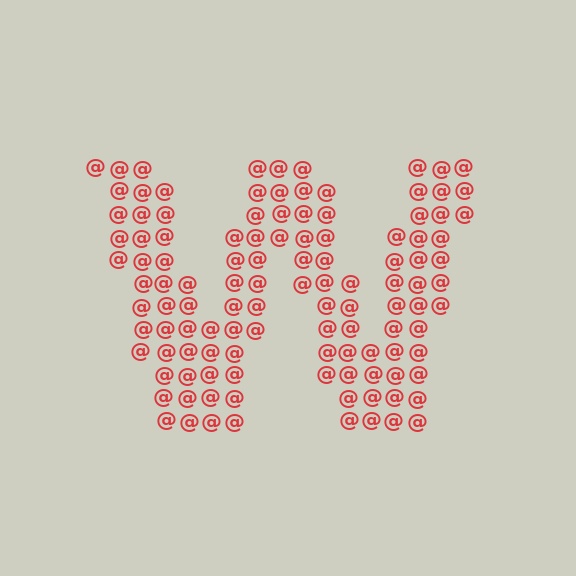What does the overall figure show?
The overall figure shows the letter W.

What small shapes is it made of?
It is made of small at signs.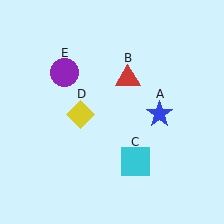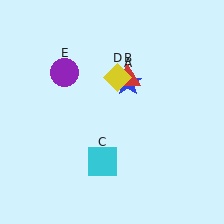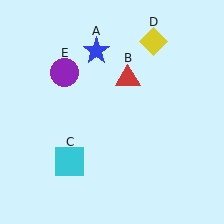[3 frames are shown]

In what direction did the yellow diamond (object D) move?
The yellow diamond (object D) moved up and to the right.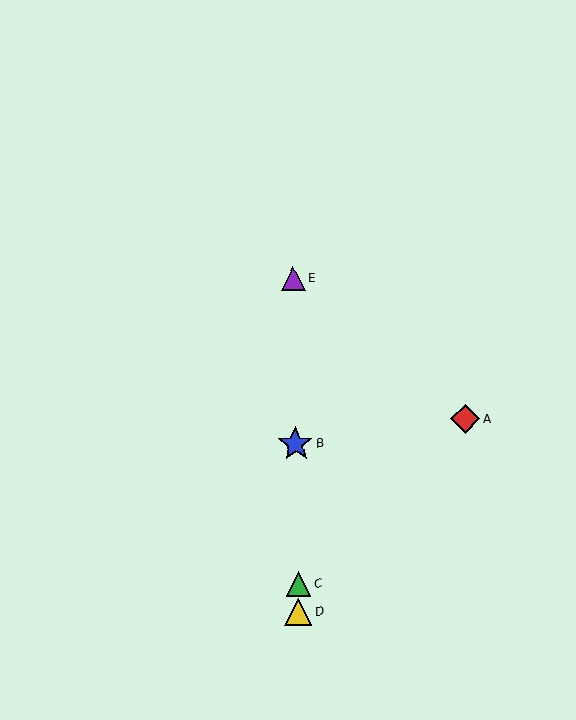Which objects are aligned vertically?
Objects B, C, D, E are aligned vertically.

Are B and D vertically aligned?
Yes, both are at x≈296.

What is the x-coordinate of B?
Object B is at x≈296.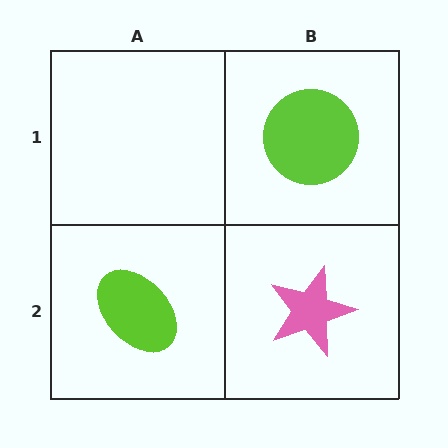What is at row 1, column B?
A lime circle.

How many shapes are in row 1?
1 shape.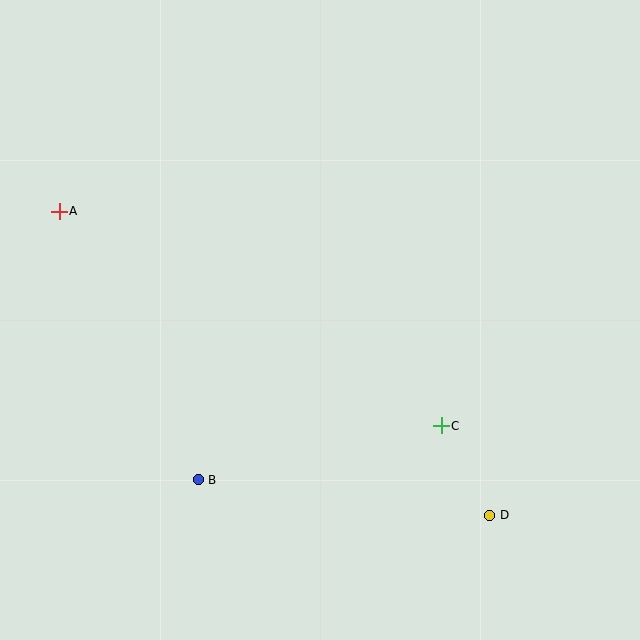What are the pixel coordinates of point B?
Point B is at (198, 480).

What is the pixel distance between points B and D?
The distance between B and D is 294 pixels.